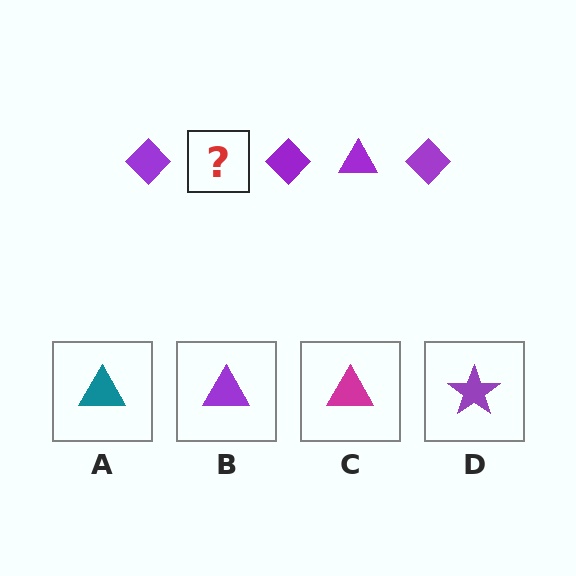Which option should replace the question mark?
Option B.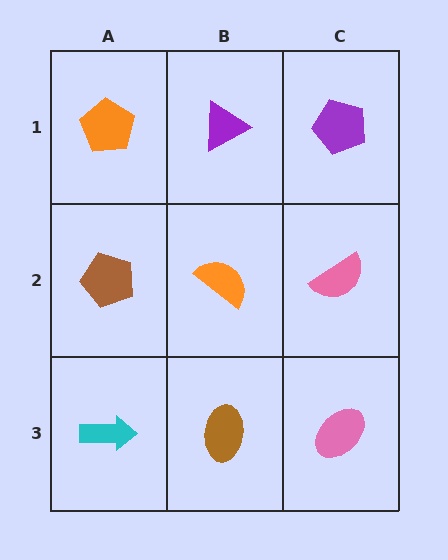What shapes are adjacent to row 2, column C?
A purple pentagon (row 1, column C), a pink ellipse (row 3, column C), an orange semicircle (row 2, column B).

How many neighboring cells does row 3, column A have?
2.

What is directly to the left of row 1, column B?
An orange pentagon.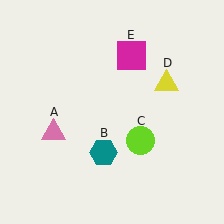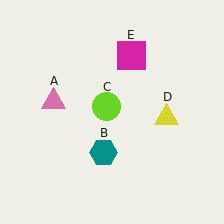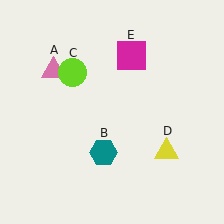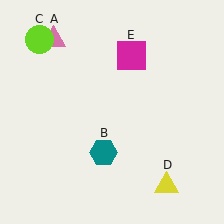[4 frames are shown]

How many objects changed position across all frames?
3 objects changed position: pink triangle (object A), lime circle (object C), yellow triangle (object D).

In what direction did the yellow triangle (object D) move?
The yellow triangle (object D) moved down.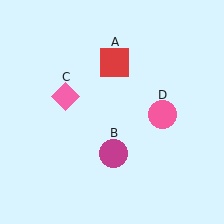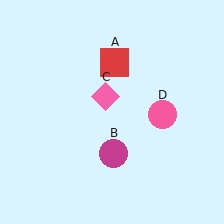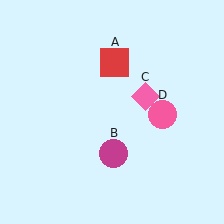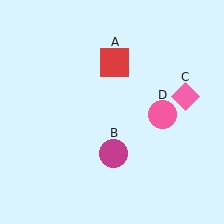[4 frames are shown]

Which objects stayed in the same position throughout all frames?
Red square (object A) and magenta circle (object B) and pink circle (object D) remained stationary.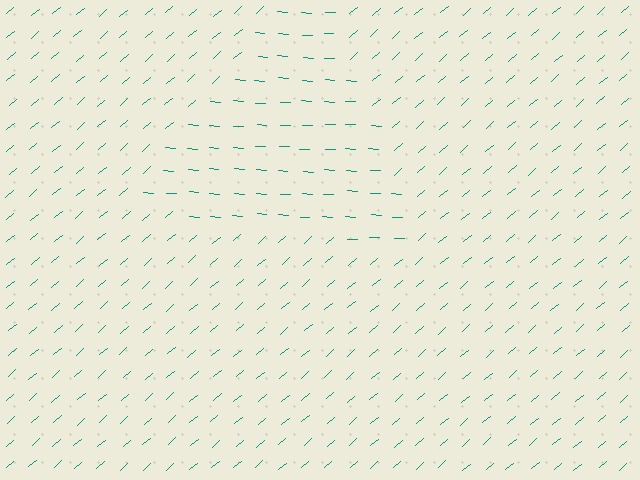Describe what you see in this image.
The image is filled with small teal line segments. A triangle region in the image has lines oriented differently from the surrounding lines, creating a visible texture boundary.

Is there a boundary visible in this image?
Yes, there is a texture boundary formed by a change in line orientation.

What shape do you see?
I see a triangle.